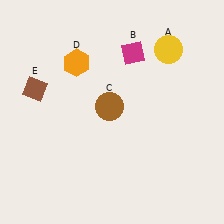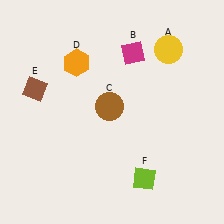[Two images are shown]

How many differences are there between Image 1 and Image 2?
There is 1 difference between the two images.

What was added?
A lime diamond (F) was added in Image 2.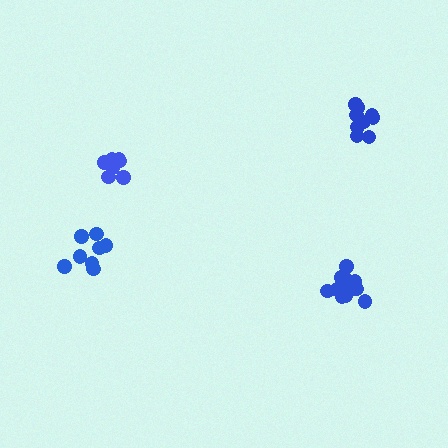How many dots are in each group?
Group 1: 13 dots, Group 2: 8 dots, Group 3: 9 dots, Group 4: 7 dots (37 total).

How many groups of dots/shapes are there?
There are 4 groups.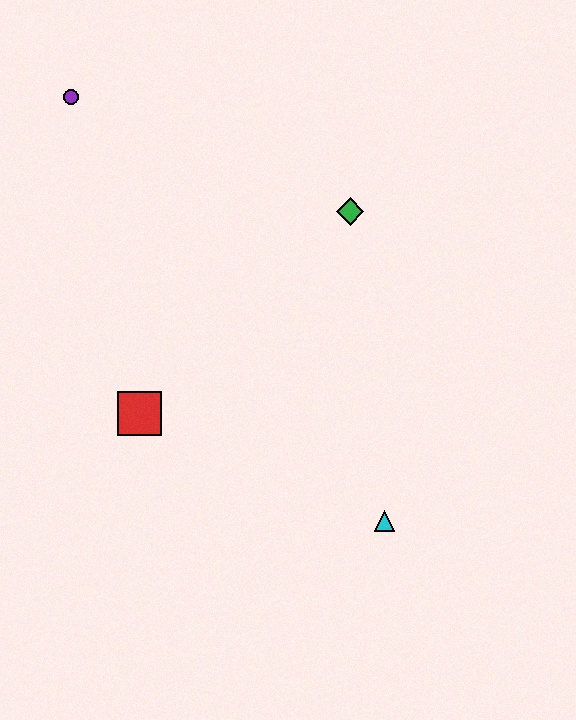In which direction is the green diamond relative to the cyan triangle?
The green diamond is above the cyan triangle.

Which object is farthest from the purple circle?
The cyan triangle is farthest from the purple circle.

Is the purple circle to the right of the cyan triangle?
No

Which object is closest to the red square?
The cyan triangle is closest to the red square.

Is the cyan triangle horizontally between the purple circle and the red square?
No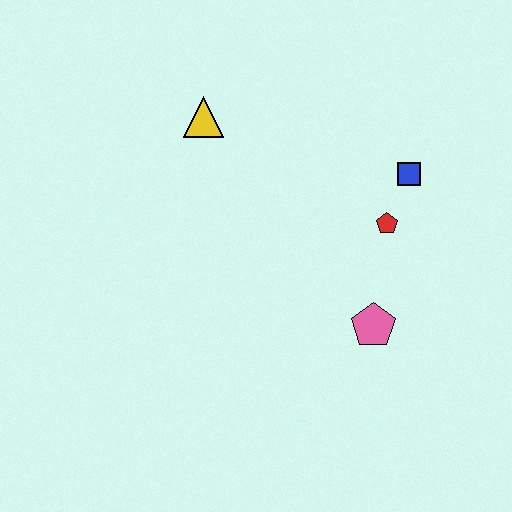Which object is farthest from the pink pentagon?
The yellow triangle is farthest from the pink pentagon.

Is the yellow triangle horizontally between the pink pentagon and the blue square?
No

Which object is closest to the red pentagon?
The blue square is closest to the red pentagon.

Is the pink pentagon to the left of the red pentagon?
Yes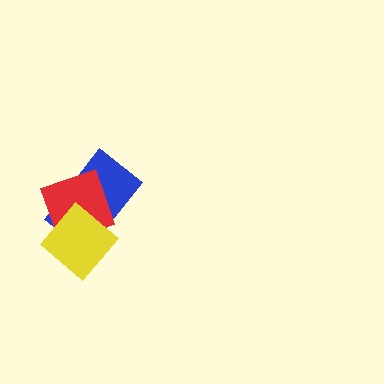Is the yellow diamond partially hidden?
No, no other shape covers it.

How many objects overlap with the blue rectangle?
2 objects overlap with the blue rectangle.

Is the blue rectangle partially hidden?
Yes, it is partially covered by another shape.